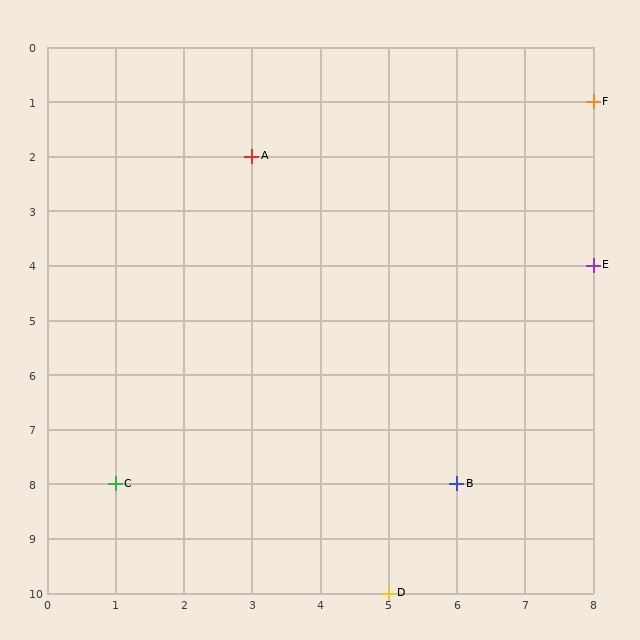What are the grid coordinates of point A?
Point A is at grid coordinates (3, 2).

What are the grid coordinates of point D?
Point D is at grid coordinates (5, 10).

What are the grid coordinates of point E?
Point E is at grid coordinates (8, 4).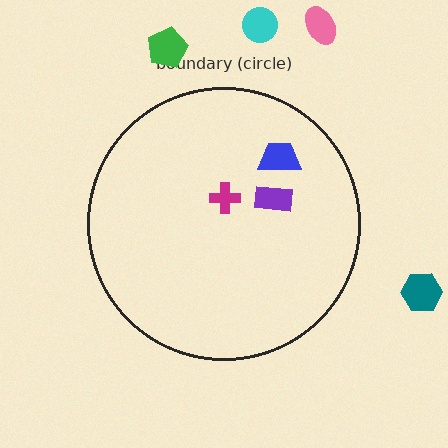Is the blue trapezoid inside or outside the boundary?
Inside.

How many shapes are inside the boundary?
3 inside, 4 outside.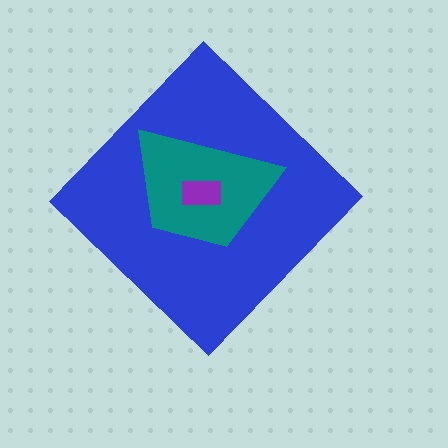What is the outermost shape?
The blue diamond.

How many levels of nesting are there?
3.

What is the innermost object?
The purple rectangle.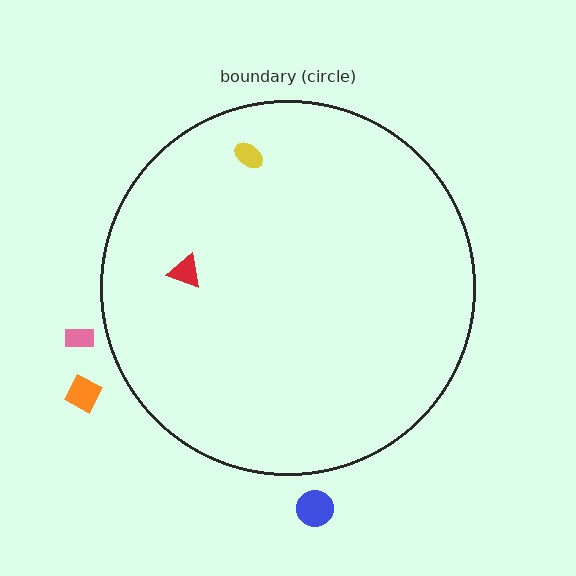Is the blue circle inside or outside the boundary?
Outside.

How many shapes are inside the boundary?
2 inside, 3 outside.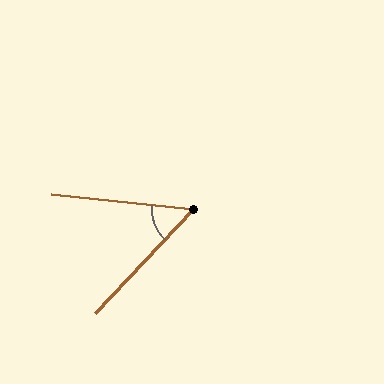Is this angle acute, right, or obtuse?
It is acute.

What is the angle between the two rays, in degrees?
Approximately 53 degrees.